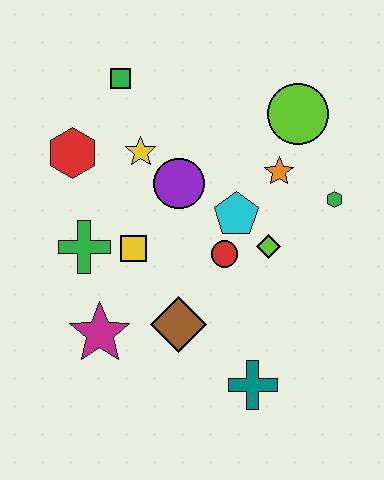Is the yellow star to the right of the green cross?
Yes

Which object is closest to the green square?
The yellow star is closest to the green square.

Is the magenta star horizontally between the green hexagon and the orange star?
No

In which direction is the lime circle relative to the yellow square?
The lime circle is to the right of the yellow square.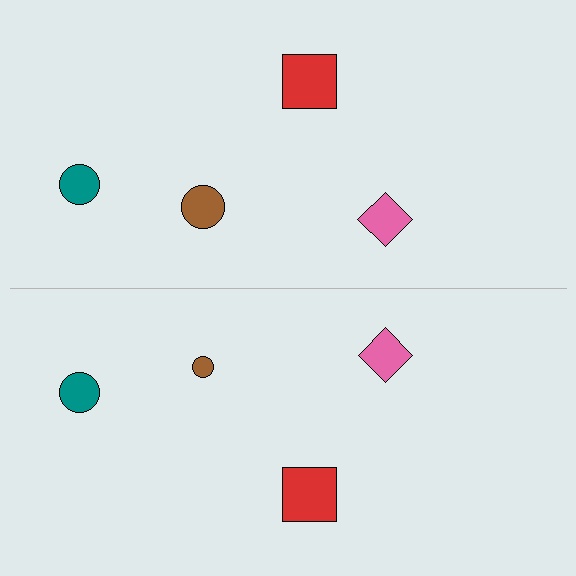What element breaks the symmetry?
The brown circle on the bottom side has a different size than its mirror counterpart.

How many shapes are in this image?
There are 8 shapes in this image.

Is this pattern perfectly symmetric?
No, the pattern is not perfectly symmetric. The brown circle on the bottom side has a different size than its mirror counterpart.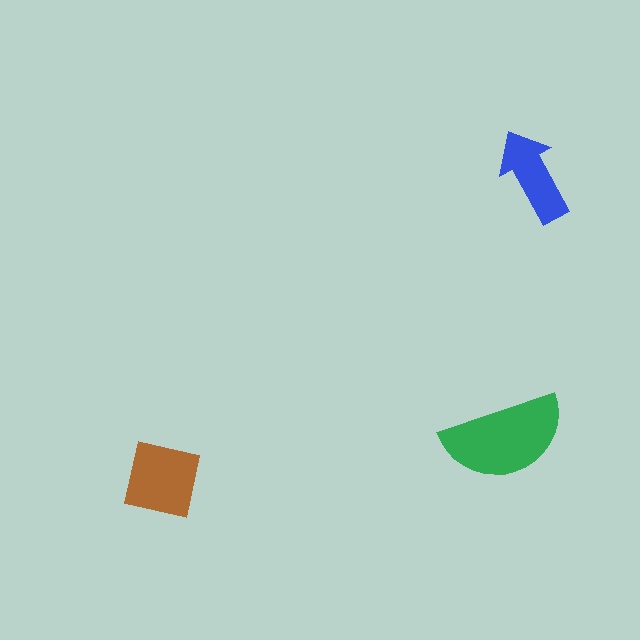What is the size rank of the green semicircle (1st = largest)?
1st.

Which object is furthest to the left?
The brown square is leftmost.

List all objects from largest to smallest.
The green semicircle, the brown square, the blue arrow.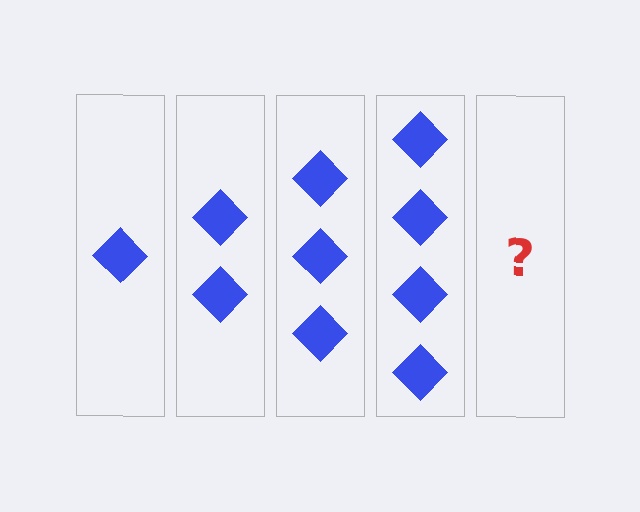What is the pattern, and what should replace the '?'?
The pattern is that each step adds one more diamond. The '?' should be 5 diamonds.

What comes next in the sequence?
The next element should be 5 diamonds.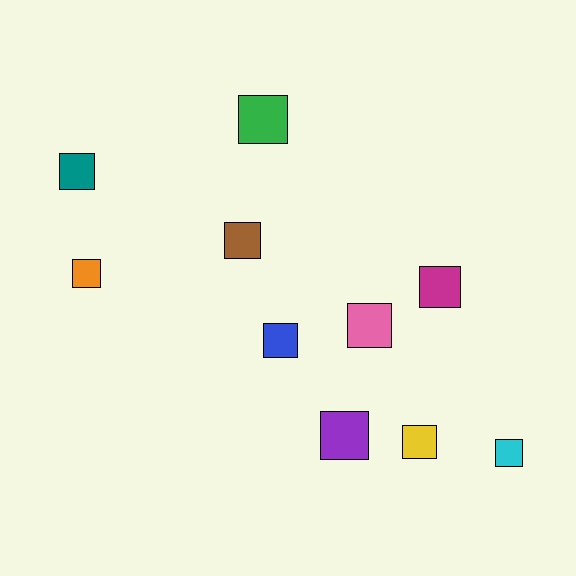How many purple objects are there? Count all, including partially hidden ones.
There is 1 purple object.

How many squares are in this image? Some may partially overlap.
There are 10 squares.